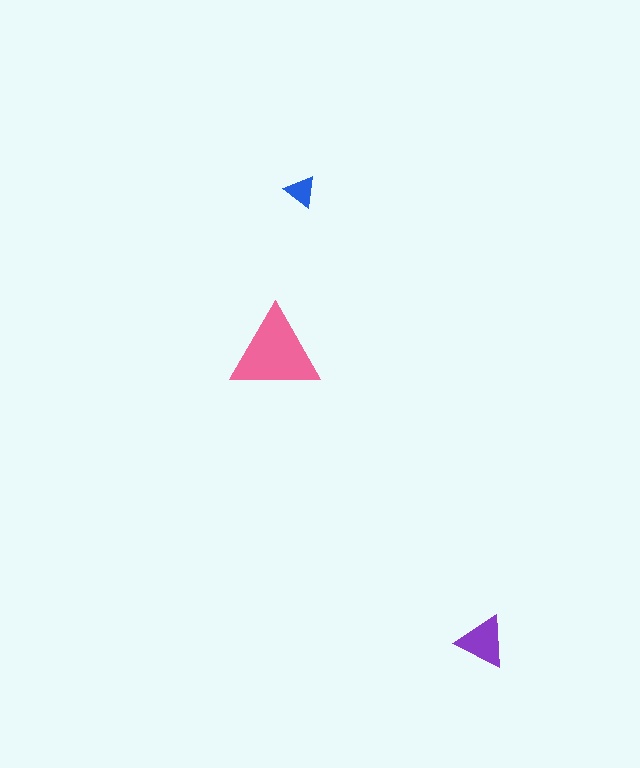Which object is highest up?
The blue triangle is topmost.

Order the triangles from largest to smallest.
the pink one, the purple one, the blue one.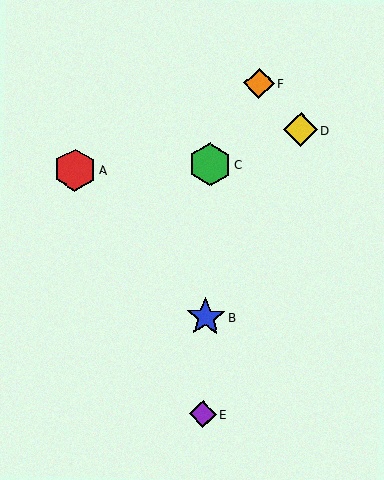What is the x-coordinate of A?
Object A is at x≈75.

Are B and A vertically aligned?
No, B is at x≈206 and A is at x≈75.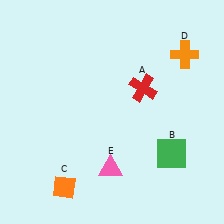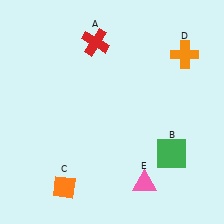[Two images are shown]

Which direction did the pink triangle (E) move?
The pink triangle (E) moved right.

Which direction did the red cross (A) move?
The red cross (A) moved left.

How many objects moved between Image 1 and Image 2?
2 objects moved between the two images.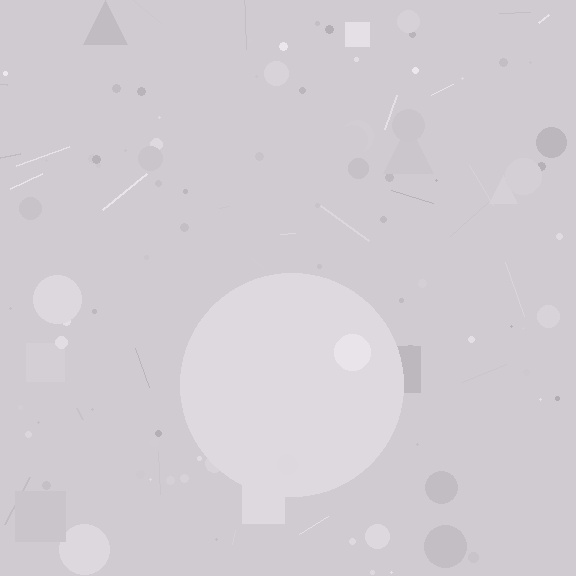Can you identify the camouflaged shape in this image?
The camouflaged shape is a circle.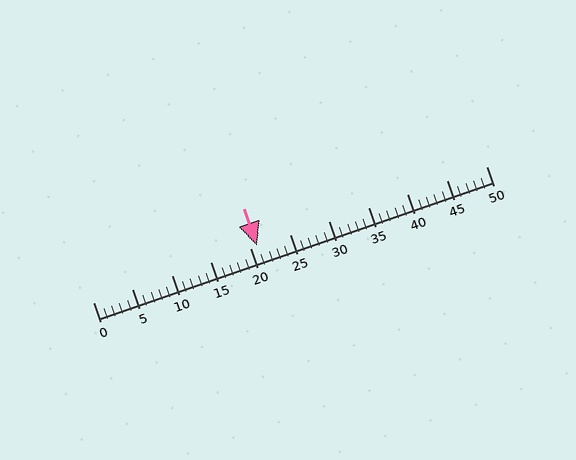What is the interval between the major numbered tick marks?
The major tick marks are spaced 5 units apart.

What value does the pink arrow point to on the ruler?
The pink arrow points to approximately 21.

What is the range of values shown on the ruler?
The ruler shows values from 0 to 50.